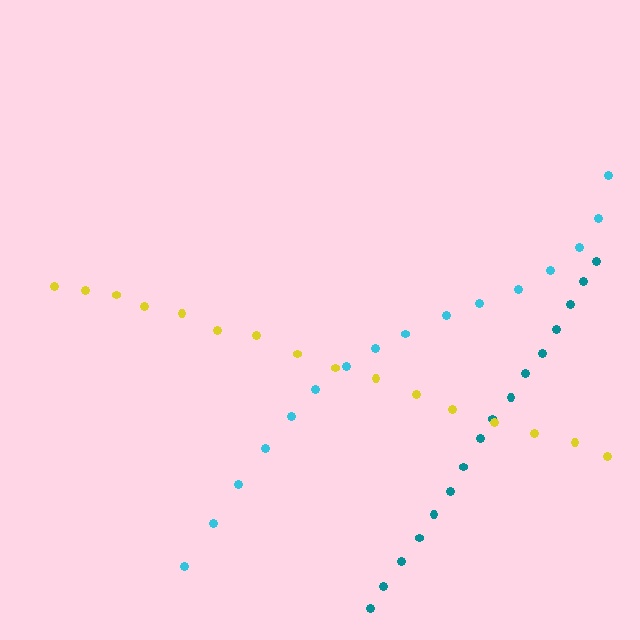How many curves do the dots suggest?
There are 3 distinct paths.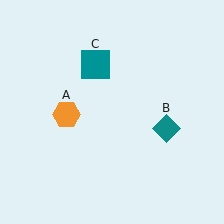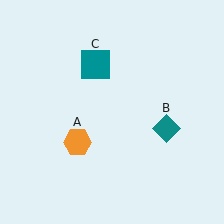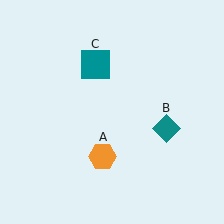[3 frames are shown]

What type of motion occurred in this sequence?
The orange hexagon (object A) rotated counterclockwise around the center of the scene.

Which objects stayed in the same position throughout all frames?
Teal diamond (object B) and teal square (object C) remained stationary.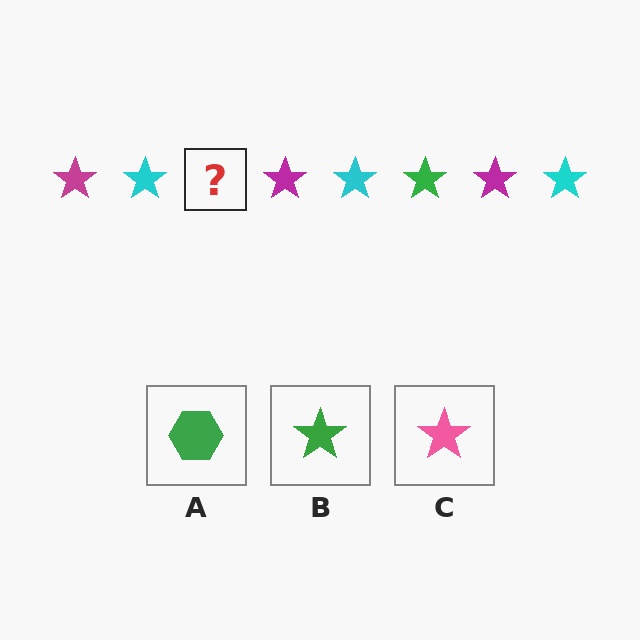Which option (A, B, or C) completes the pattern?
B.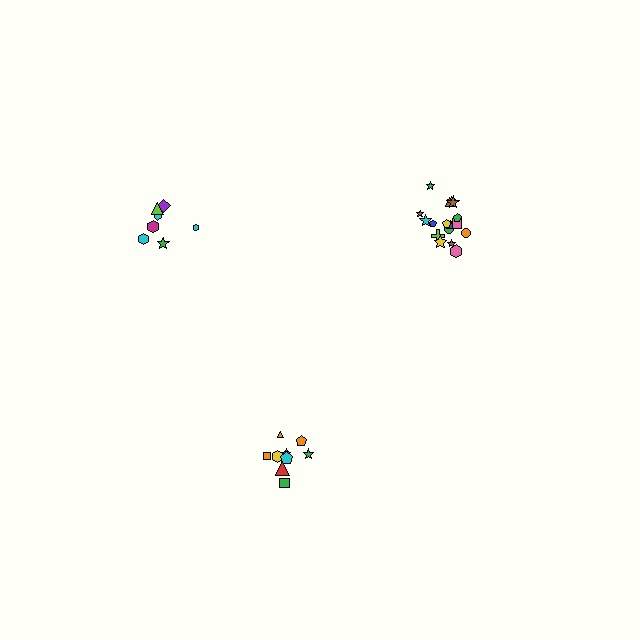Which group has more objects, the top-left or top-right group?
The top-right group.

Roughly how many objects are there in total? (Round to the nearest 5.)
Roughly 35 objects in total.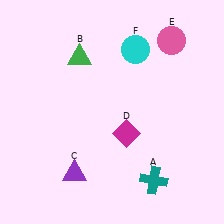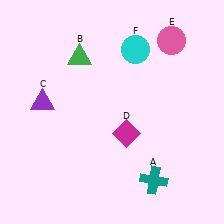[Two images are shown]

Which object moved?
The purple triangle (C) moved up.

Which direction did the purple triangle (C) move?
The purple triangle (C) moved up.